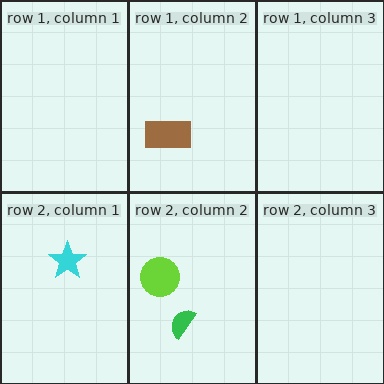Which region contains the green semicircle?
The row 2, column 2 region.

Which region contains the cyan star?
The row 2, column 1 region.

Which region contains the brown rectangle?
The row 1, column 2 region.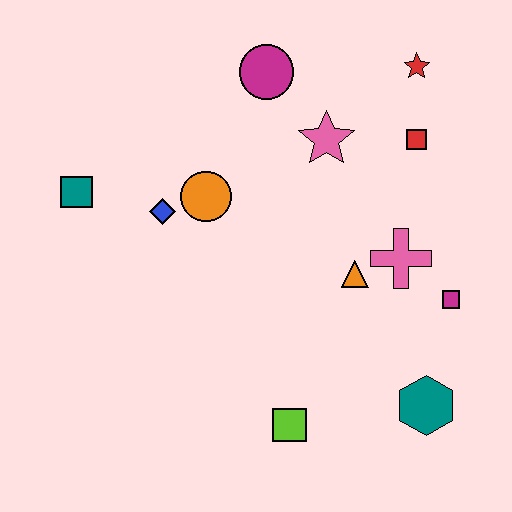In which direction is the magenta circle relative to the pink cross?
The magenta circle is above the pink cross.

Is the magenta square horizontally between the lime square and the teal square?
No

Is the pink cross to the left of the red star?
Yes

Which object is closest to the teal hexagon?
The magenta square is closest to the teal hexagon.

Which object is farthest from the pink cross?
The teal square is farthest from the pink cross.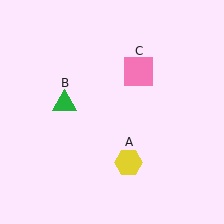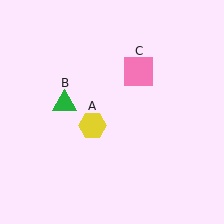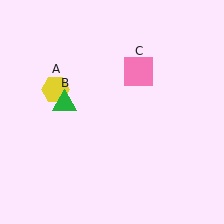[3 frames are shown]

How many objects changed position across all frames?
1 object changed position: yellow hexagon (object A).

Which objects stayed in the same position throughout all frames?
Green triangle (object B) and pink square (object C) remained stationary.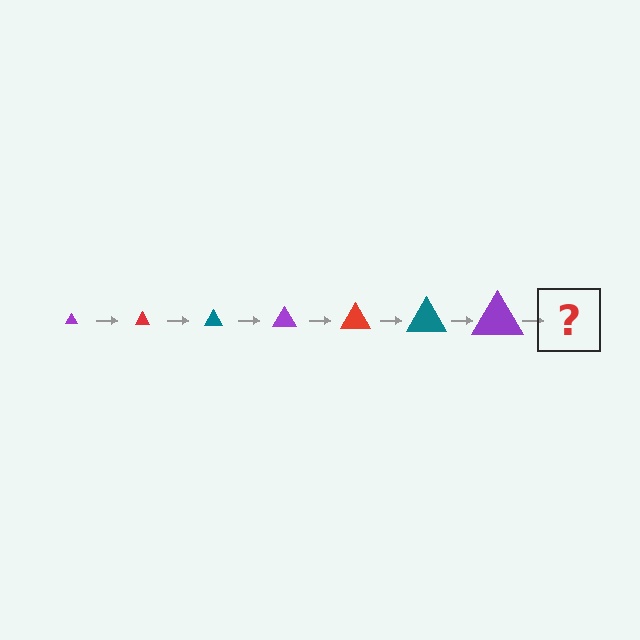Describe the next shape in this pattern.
It should be a red triangle, larger than the previous one.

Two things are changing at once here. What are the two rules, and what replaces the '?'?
The two rules are that the triangle grows larger each step and the color cycles through purple, red, and teal. The '?' should be a red triangle, larger than the previous one.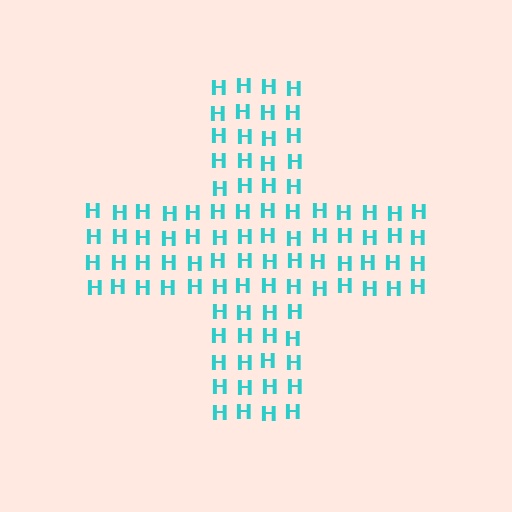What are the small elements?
The small elements are letter H's.